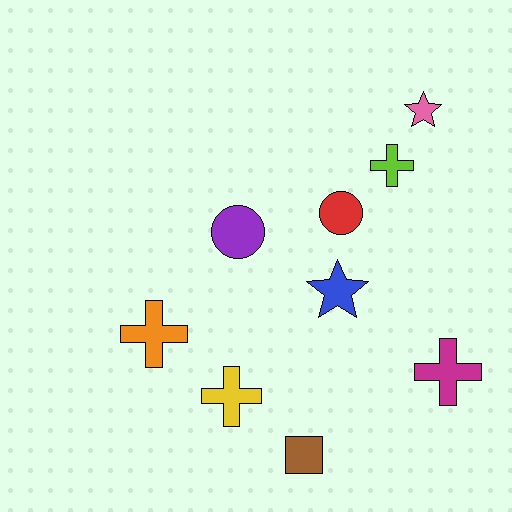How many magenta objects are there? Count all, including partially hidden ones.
There is 1 magenta object.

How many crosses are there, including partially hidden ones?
There are 4 crosses.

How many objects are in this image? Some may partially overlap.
There are 9 objects.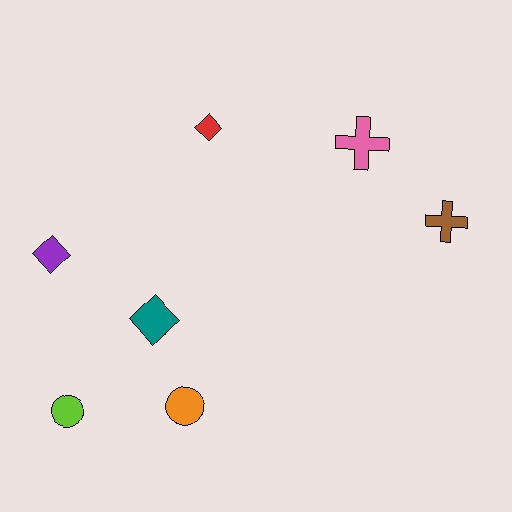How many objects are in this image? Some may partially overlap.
There are 7 objects.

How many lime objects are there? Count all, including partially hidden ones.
There is 1 lime object.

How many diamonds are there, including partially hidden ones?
There are 3 diamonds.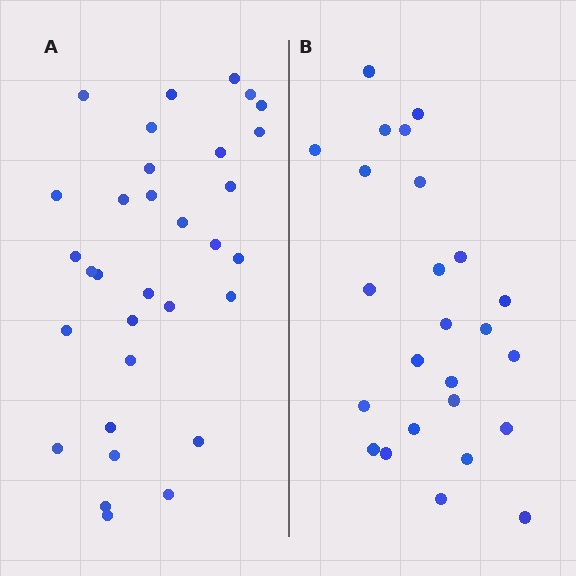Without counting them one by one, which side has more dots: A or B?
Region A (the left region) has more dots.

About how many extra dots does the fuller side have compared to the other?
Region A has roughly 8 or so more dots than region B.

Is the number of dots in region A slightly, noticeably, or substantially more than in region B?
Region A has noticeably more, but not dramatically so. The ratio is roughly 1.3 to 1.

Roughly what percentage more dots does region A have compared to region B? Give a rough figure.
About 30% more.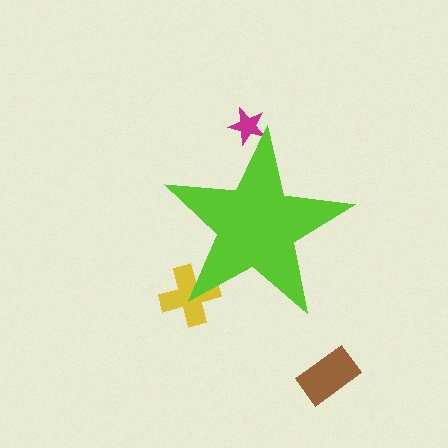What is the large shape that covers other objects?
A lime star.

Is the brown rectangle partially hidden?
No, the brown rectangle is fully visible.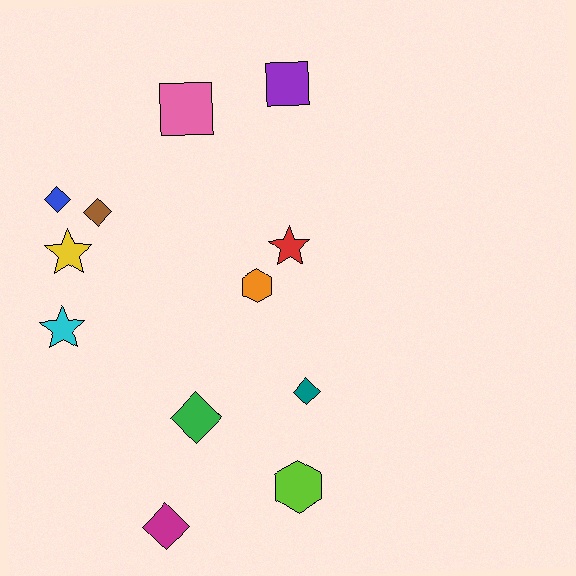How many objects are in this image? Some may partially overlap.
There are 12 objects.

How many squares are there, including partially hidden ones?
There are 2 squares.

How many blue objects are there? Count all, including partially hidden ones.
There is 1 blue object.